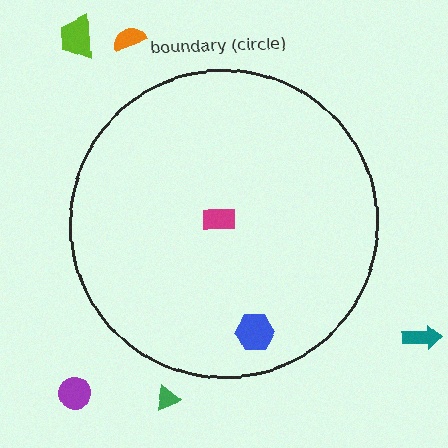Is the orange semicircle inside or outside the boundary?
Outside.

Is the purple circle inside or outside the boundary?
Outside.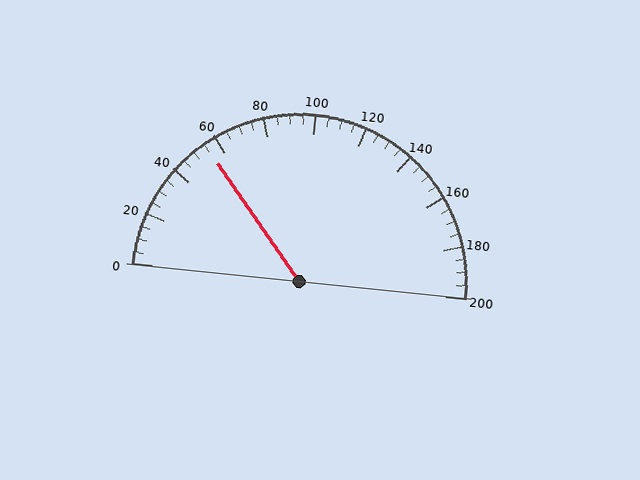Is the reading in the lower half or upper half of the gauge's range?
The reading is in the lower half of the range (0 to 200).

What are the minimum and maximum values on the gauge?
The gauge ranges from 0 to 200.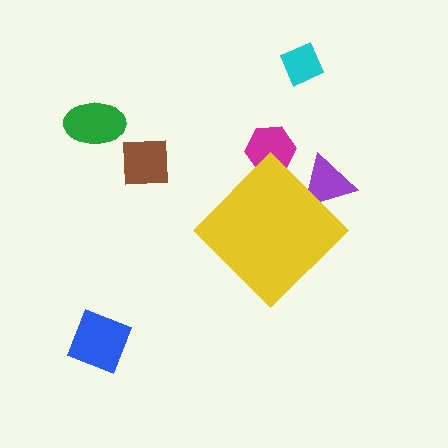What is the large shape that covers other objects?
A yellow diamond.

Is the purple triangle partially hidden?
Yes, the purple triangle is partially hidden behind the yellow diamond.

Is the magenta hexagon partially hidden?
Yes, the magenta hexagon is partially hidden behind the yellow diamond.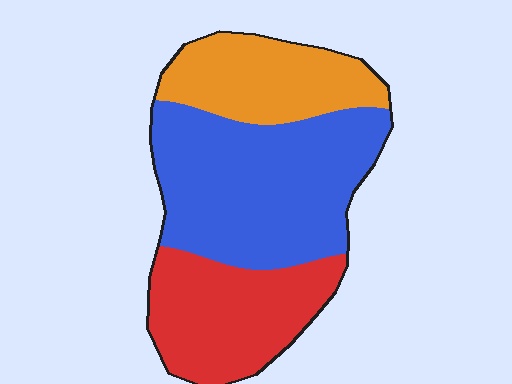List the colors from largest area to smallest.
From largest to smallest: blue, red, orange.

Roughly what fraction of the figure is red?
Red takes up between a sixth and a third of the figure.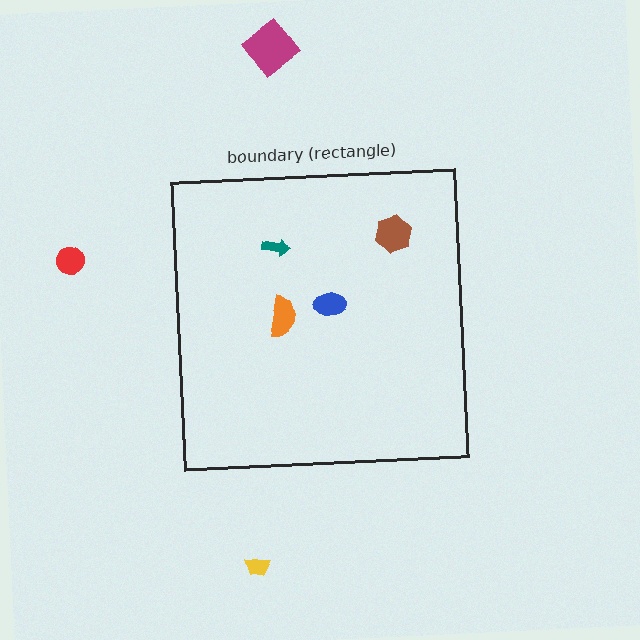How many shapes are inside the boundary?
4 inside, 3 outside.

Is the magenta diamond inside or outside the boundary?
Outside.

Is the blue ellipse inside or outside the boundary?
Inside.